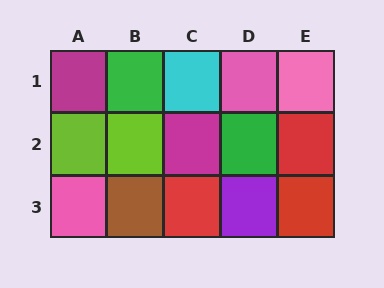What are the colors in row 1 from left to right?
Magenta, green, cyan, pink, pink.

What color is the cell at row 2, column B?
Lime.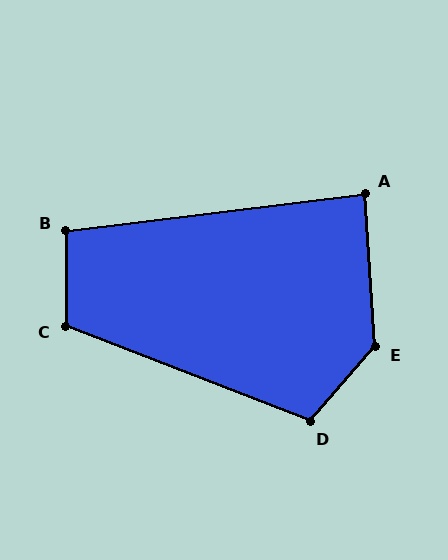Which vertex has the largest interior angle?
E, at approximately 135 degrees.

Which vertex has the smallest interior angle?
A, at approximately 87 degrees.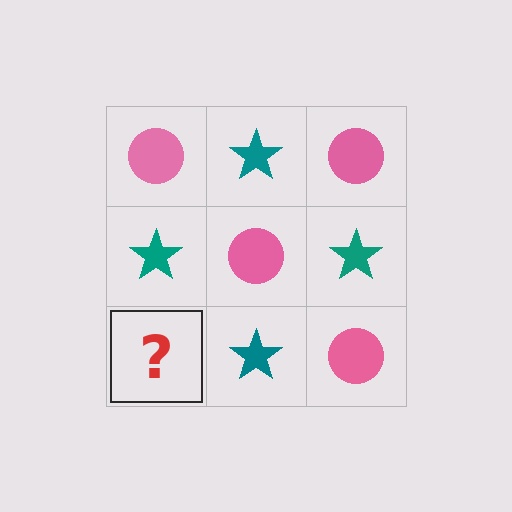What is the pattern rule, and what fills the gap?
The rule is that it alternates pink circle and teal star in a checkerboard pattern. The gap should be filled with a pink circle.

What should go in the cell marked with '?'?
The missing cell should contain a pink circle.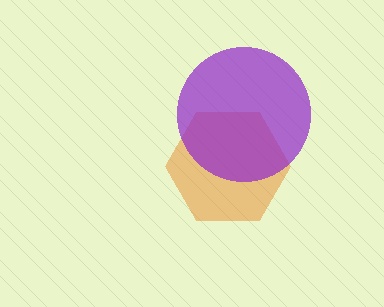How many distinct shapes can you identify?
There are 2 distinct shapes: an orange hexagon, a purple circle.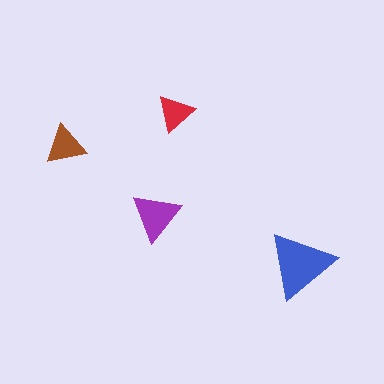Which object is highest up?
The red triangle is topmost.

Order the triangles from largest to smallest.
the blue one, the purple one, the brown one, the red one.